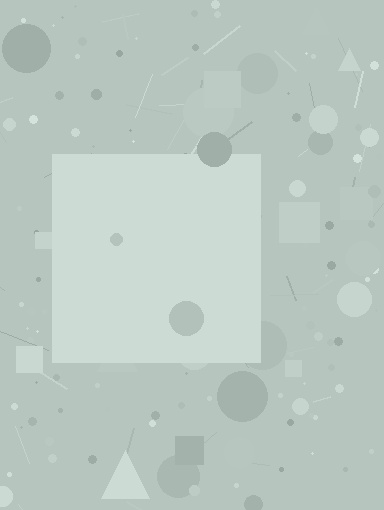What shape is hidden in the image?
A square is hidden in the image.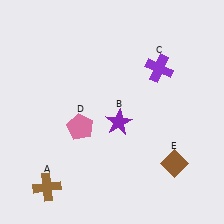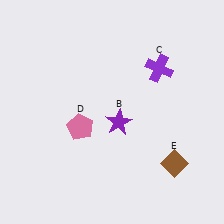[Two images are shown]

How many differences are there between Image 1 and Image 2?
There is 1 difference between the two images.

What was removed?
The brown cross (A) was removed in Image 2.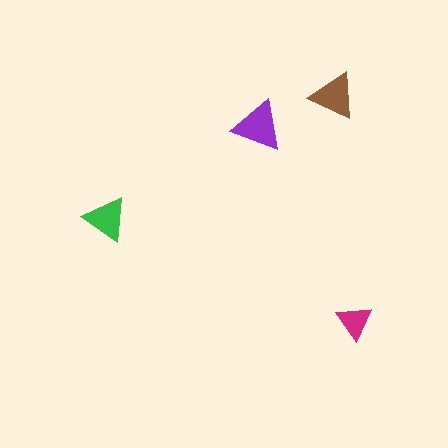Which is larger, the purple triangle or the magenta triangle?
The purple one.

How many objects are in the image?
There are 4 objects in the image.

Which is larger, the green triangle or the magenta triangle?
The green one.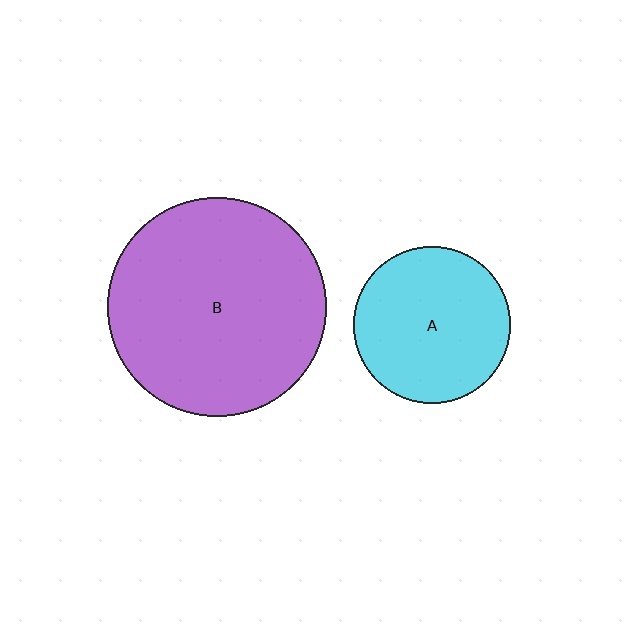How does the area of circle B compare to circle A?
Approximately 1.9 times.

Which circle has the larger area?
Circle B (purple).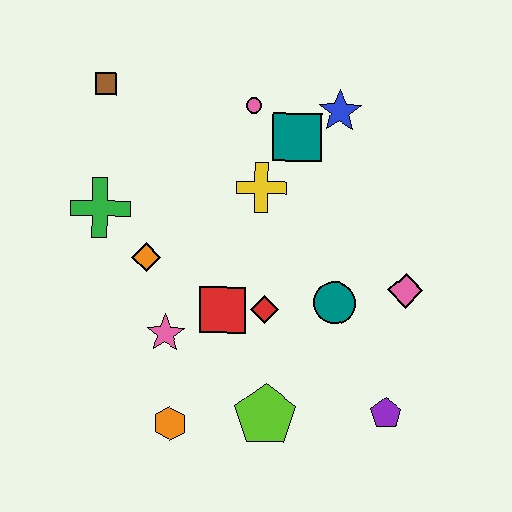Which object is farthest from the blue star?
The orange hexagon is farthest from the blue star.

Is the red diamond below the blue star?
Yes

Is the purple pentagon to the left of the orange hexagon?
No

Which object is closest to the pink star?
The red square is closest to the pink star.